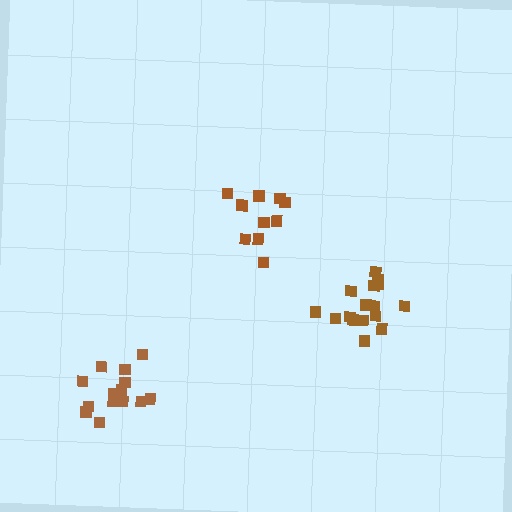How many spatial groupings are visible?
There are 3 spatial groupings.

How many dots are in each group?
Group 1: 10 dots, Group 2: 14 dots, Group 3: 16 dots (40 total).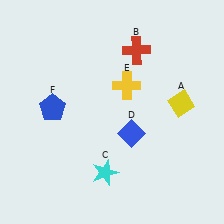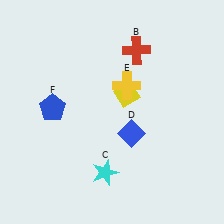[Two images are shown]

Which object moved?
The yellow diamond (A) moved left.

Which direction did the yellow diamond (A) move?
The yellow diamond (A) moved left.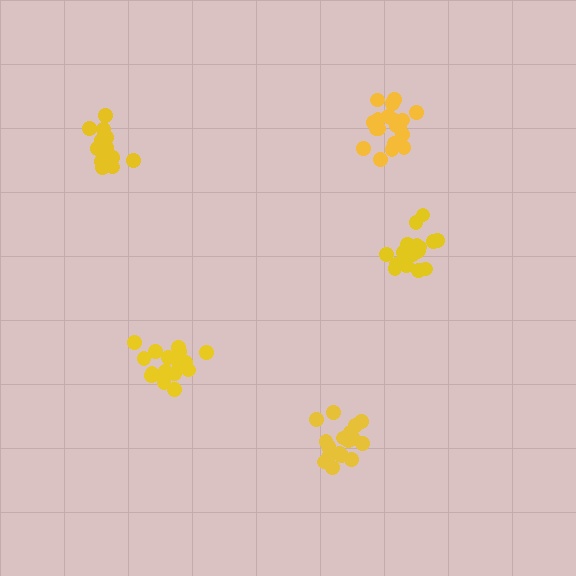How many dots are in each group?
Group 1: 14 dots, Group 2: 18 dots, Group 3: 18 dots, Group 4: 20 dots, Group 5: 20 dots (90 total).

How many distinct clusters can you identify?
There are 5 distinct clusters.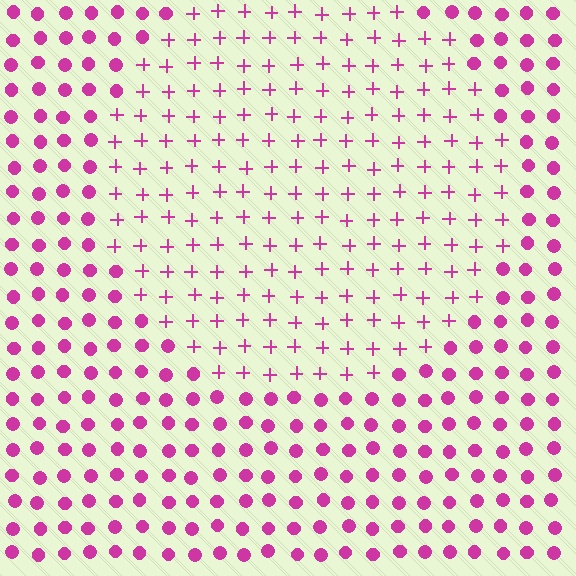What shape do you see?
I see a circle.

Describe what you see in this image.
The image is filled with small magenta elements arranged in a uniform grid. A circle-shaped region contains plus signs, while the surrounding area contains circles. The boundary is defined purely by the change in element shape.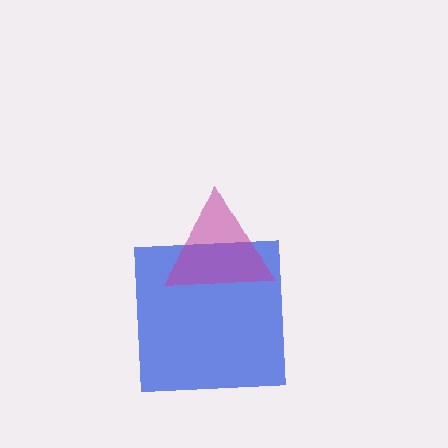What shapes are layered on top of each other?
The layered shapes are: a blue square, a magenta triangle.